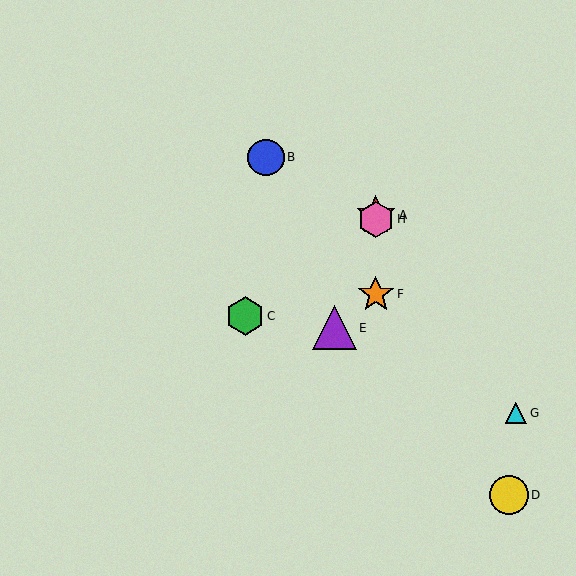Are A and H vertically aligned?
Yes, both are at x≈376.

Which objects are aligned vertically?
Objects A, F, H are aligned vertically.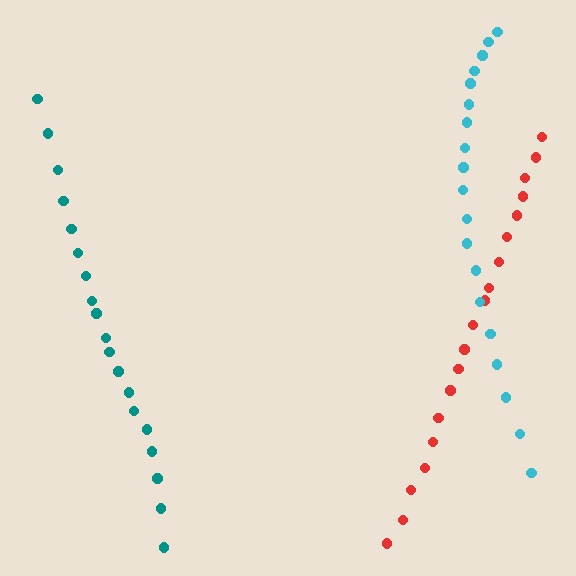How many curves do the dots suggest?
There are 3 distinct paths.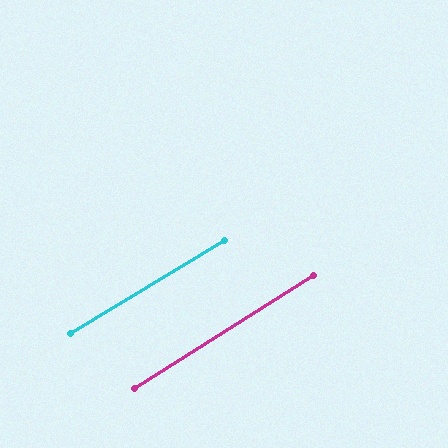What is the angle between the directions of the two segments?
Approximately 1 degree.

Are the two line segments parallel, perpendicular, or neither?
Parallel — their directions differ by only 1.3°.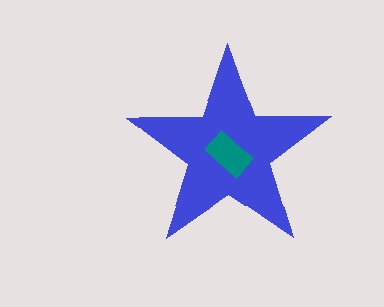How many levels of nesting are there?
2.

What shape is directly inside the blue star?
The teal rectangle.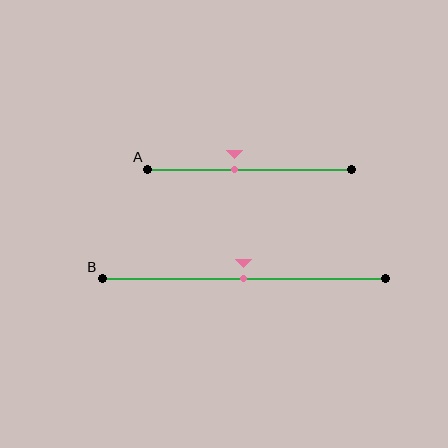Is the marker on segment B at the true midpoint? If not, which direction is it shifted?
Yes, the marker on segment B is at the true midpoint.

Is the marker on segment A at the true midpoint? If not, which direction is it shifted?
No, the marker on segment A is shifted to the left by about 8% of the segment length.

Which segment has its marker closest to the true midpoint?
Segment B has its marker closest to the true midpoint.